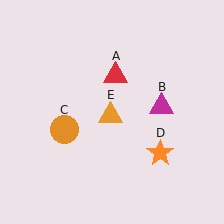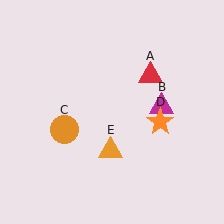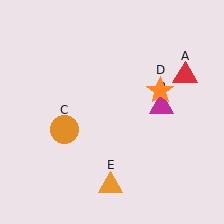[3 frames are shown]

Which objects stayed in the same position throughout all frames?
Magenta triangle (object B) and orange circle (object C) remained stationary.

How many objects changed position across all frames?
3 objects changed position: red triangle (object A), orange star (object D), orange triangle (object E).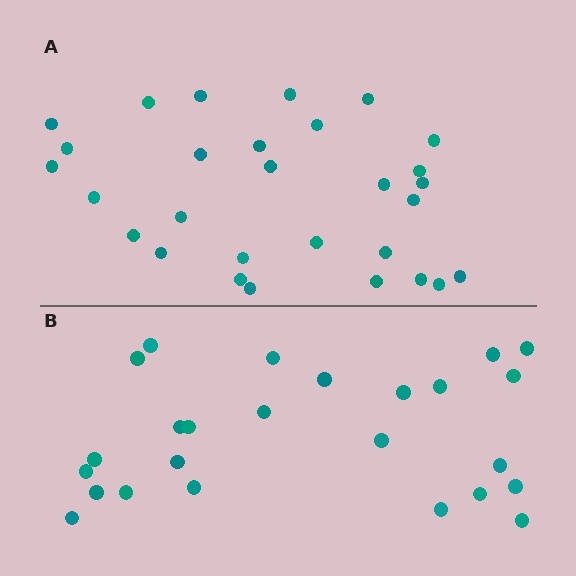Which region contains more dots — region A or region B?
Region A (the top region) has more dots.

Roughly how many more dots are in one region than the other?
Region A has about 4 more dots than region B.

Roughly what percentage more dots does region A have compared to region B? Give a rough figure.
About 15% more.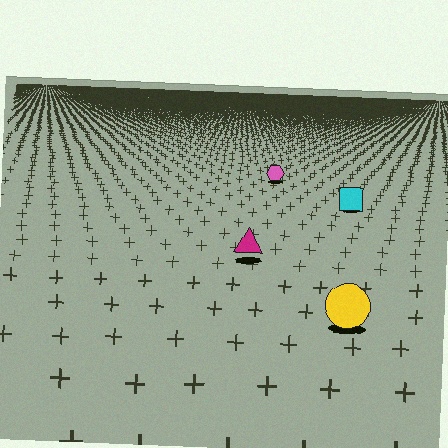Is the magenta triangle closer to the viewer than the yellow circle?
No. The yellow circle is closer — you can tell from the texture gradient: the ground texture is coarser near it.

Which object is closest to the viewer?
The yellow circle is closest. The texture marks near it are larger and more spread out.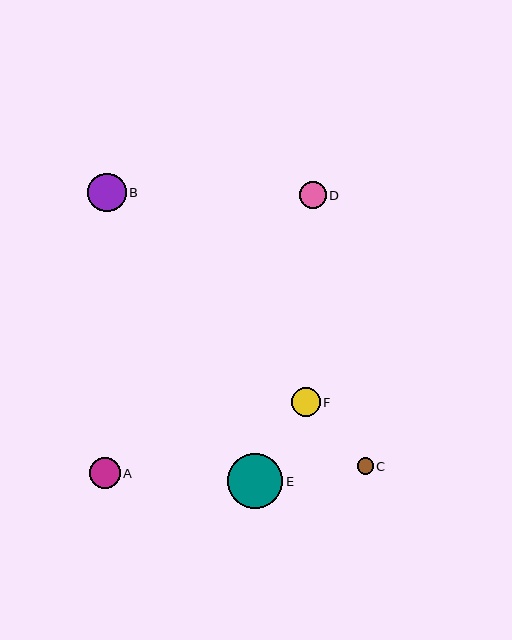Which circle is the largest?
Circle E is the largest with a size of approximately 55 pixels.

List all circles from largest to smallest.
From largest to smallest: E, B, A, F, D, C.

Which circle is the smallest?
Circle C is the smallest with a size of approximately 16 pixels.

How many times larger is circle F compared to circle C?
Circle F is approximately 1.8 times the size of circle C.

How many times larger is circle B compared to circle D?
Circle B is approximately 1.5 times the size of circle D.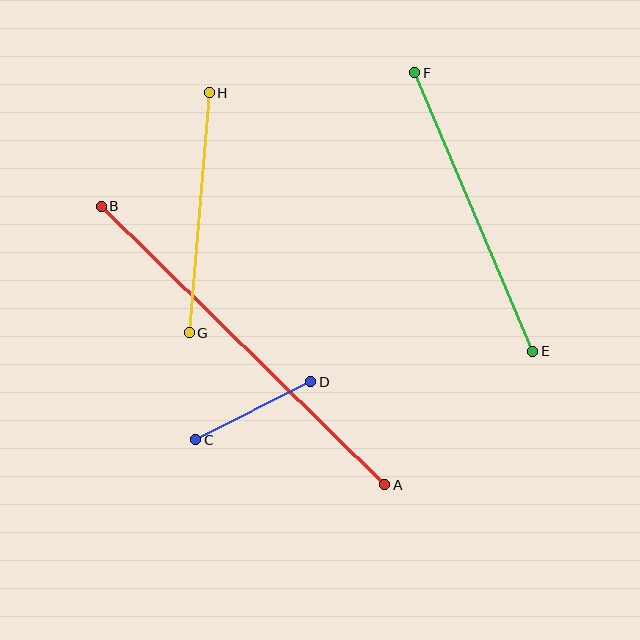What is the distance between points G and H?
The distance is approximately 241 pixels.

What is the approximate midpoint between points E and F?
The midpoint is at approximately (474, 212) pixels.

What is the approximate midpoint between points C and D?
The midpoint is at approximately (253, 411) pixels.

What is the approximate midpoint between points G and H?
The midpoint is at approximately (199, 213) pixels.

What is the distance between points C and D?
The distance is approximately 129 pixels.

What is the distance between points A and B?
The distance is approximately 397 pixels.